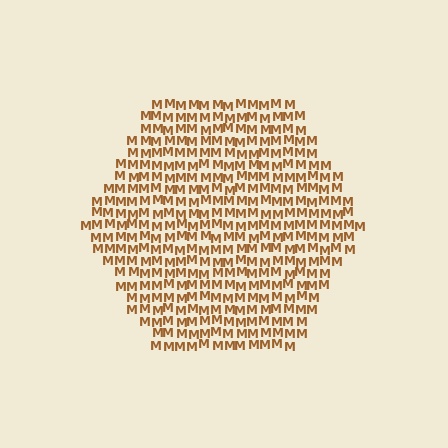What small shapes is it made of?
It is made of small letter M's.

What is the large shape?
The large shape is a hexagon.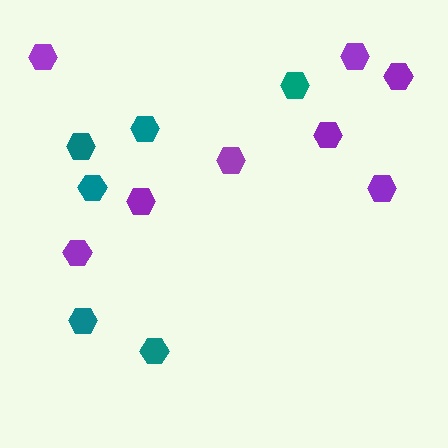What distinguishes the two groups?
There are 2 groups: one group of teal hexagons (6) and one group of purple hexagons (8).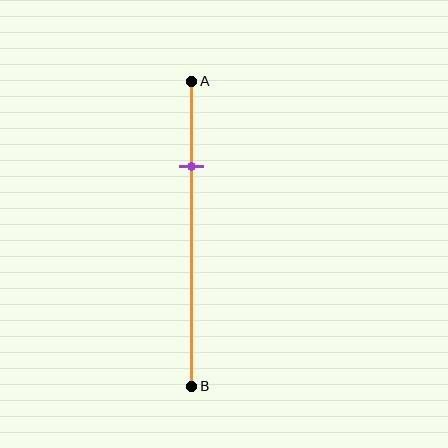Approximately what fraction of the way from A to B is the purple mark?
The purple mark is approximately 30% of the way from A to B.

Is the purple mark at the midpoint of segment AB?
No, the mark is at about 30% from A, not at the 50% midpoint.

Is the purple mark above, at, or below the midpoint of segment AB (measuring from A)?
The purple mark is above the midpoint of segment AB.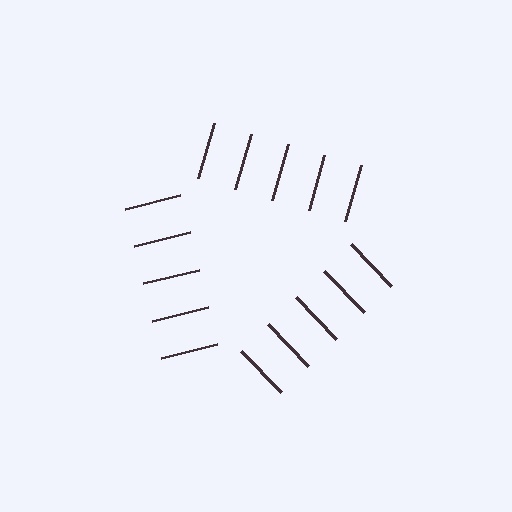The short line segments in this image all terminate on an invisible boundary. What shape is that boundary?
An illusory triangle — the line segments terminate on its edges but no continuous stroke is drawn.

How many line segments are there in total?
15 — 5 along each of the 3 edges.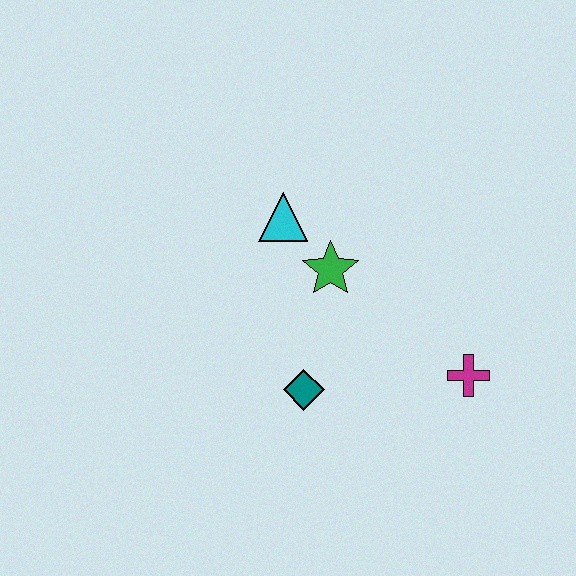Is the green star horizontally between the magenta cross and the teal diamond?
Yes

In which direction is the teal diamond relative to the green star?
The teal diamond is below the green star.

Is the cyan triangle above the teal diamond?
Yes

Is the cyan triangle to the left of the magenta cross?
Yes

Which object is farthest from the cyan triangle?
The magenta cross is farthest from the cyan triangle.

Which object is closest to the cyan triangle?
The green star is closest to the cyan triangle.